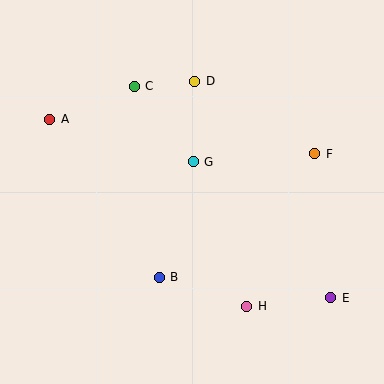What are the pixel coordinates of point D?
Point D is at (195, 81).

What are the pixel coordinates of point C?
Point C is at (134, 86).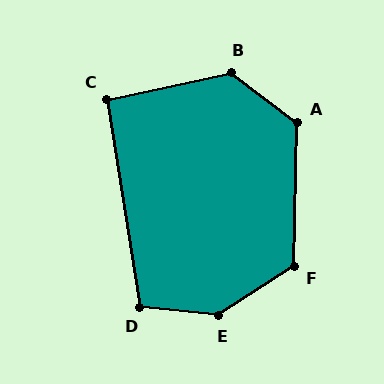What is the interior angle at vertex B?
Approximately 130 degrees (obtuse).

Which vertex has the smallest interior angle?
C, at approximately 93 degrees.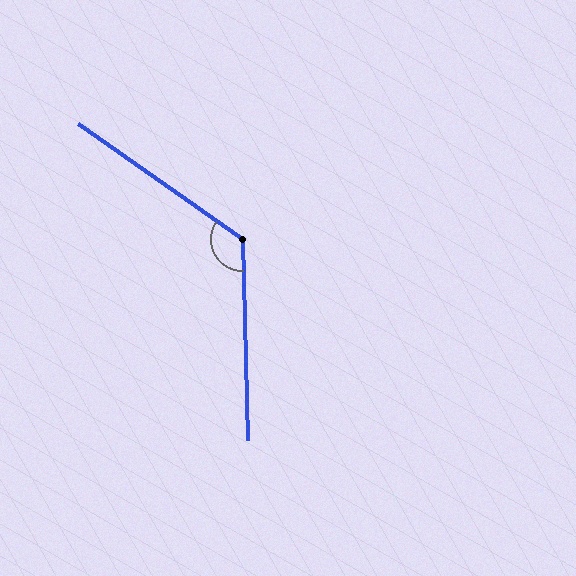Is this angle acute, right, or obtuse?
It is obtuse.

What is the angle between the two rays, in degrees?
Approximately 126 degrees.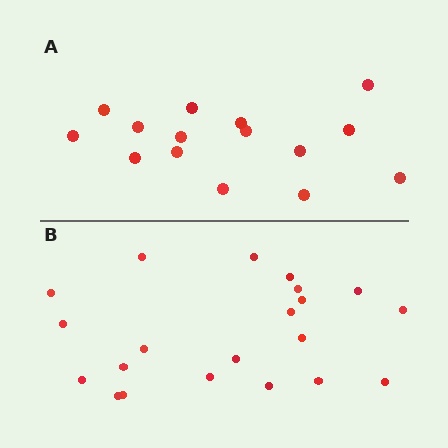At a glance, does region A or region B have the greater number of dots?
Region B (the bottom region) has more dots.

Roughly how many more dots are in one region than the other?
Region B has about 6 more dots than region A.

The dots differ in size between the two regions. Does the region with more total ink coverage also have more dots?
No. Region A has more total ink coverage because its dots are larger, but region B actually contains more individual dots. Total area can be misleading — the number of items is what matters here.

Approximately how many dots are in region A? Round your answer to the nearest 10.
About 20 dots. (The exact count is 15, which rounds to 20.)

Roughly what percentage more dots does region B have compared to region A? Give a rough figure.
About 40% more.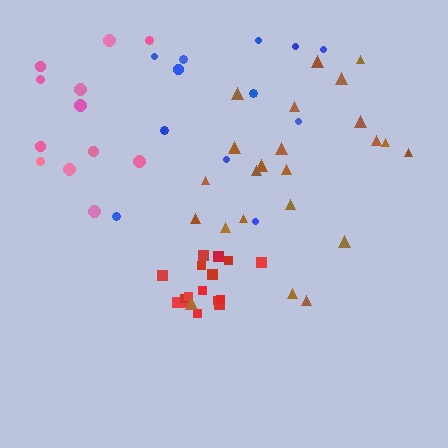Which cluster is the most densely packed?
Red.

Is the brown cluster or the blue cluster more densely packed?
Brown.